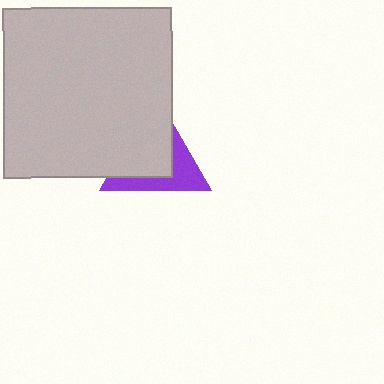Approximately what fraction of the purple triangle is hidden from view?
Roughly 59% of the purple triangle is hidden behind the light gray square.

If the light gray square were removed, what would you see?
You would see the complete purple triangle.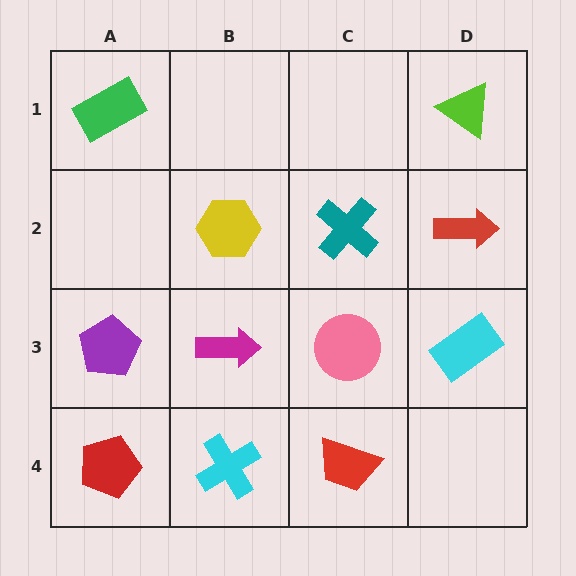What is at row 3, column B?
A magenta arrow.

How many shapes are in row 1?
2 shapes.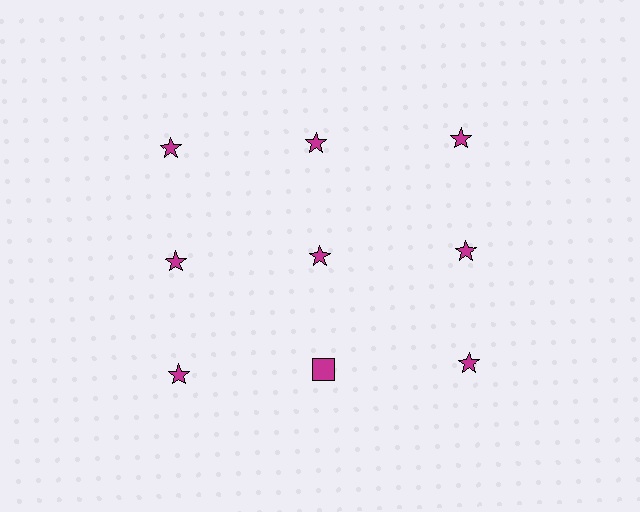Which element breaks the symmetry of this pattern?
The magenta square in the third row, second from left column breaks the symmetry. All other shapes are magenta stars.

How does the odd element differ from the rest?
It has a different shape: square instead of star.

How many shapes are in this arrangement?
There are 9 shapes arranged in a grid pattern.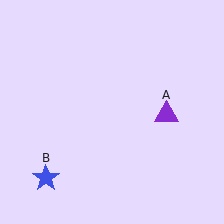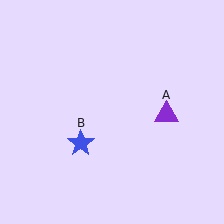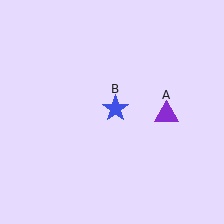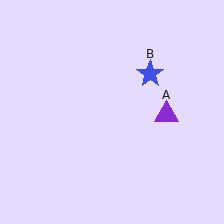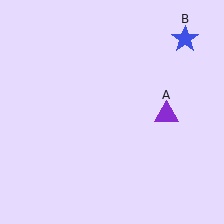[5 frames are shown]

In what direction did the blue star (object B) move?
The blue star (object B) moved up and to the right.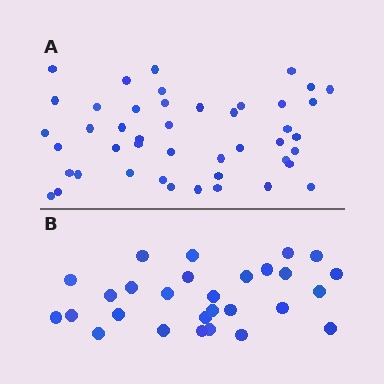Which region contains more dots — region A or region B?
Region A (the top region) has more dots.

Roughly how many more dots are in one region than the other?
Region A has approximately 15 more dots than region B.